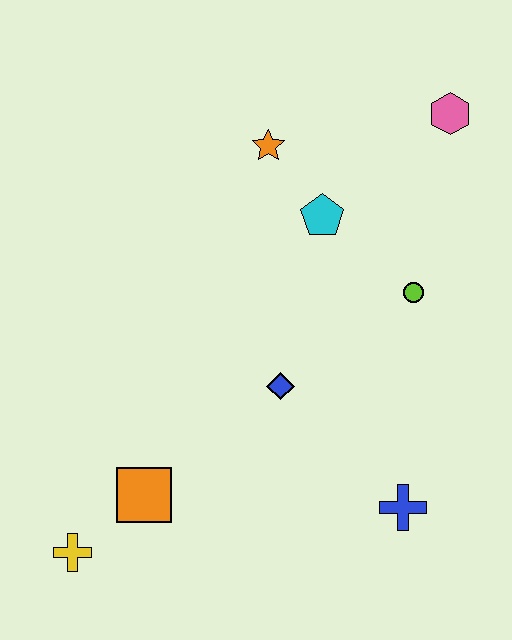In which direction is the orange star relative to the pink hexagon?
The orange star is to the left of the pink hexagon.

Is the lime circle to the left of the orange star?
No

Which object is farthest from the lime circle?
The yellow cross is farthest from the lime circle.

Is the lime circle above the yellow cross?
Yes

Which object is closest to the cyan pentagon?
The orange star is closest to the cyan pentagon.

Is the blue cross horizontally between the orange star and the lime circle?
Yes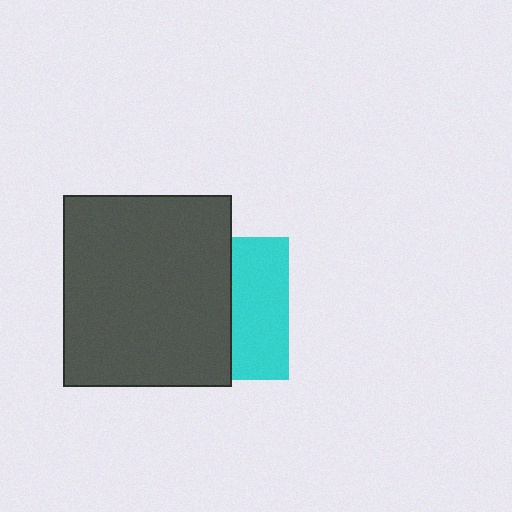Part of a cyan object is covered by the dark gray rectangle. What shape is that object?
It is a square.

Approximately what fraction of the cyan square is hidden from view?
Roughly 60% of the cyan square is hidden behind the dark gray rectangle.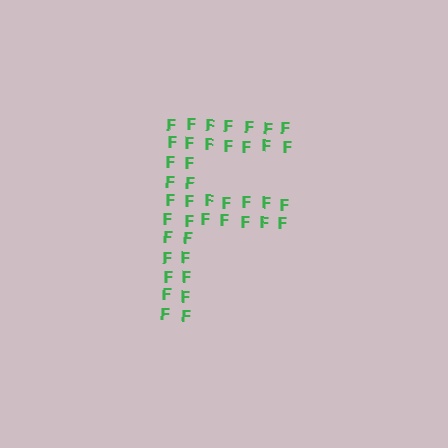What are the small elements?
The small elements are letter F's.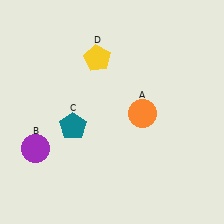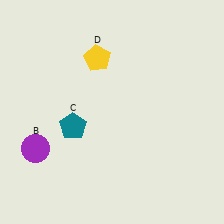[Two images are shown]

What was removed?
The orange circle (A) was removed in Image 2.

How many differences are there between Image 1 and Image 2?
There is 1 difference between the two images.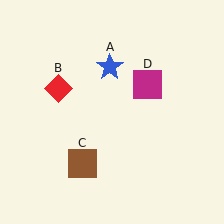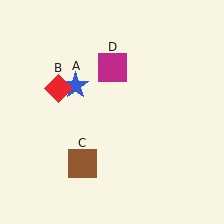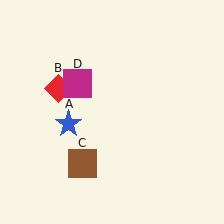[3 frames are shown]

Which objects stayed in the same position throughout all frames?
Red diamond (object B) and brown square (object C) remained stationary.